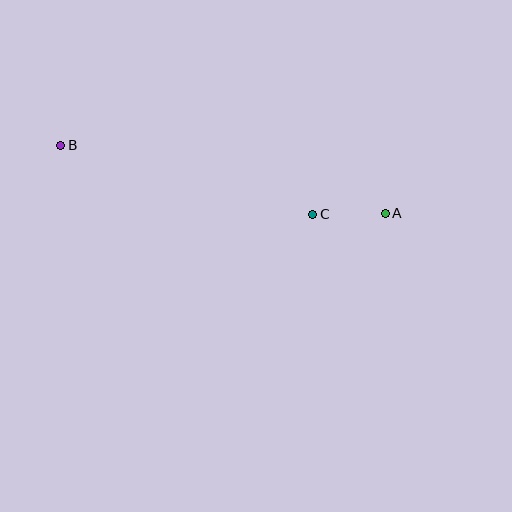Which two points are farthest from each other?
Points A and B are farthest from each other.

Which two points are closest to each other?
Points A and C are closest to each other.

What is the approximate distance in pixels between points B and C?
The distance between B and C is approximately 261 pixels.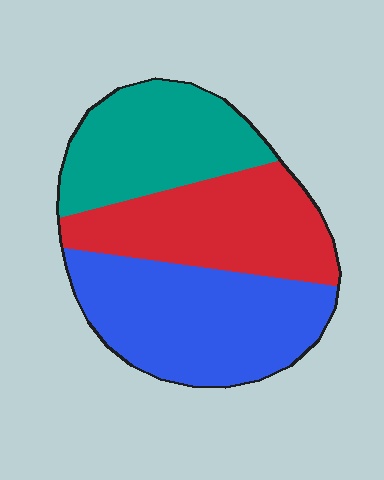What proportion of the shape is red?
Red takes up between a sixth and a third of the shape.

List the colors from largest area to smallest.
From largest to smallest: blue, red, teal.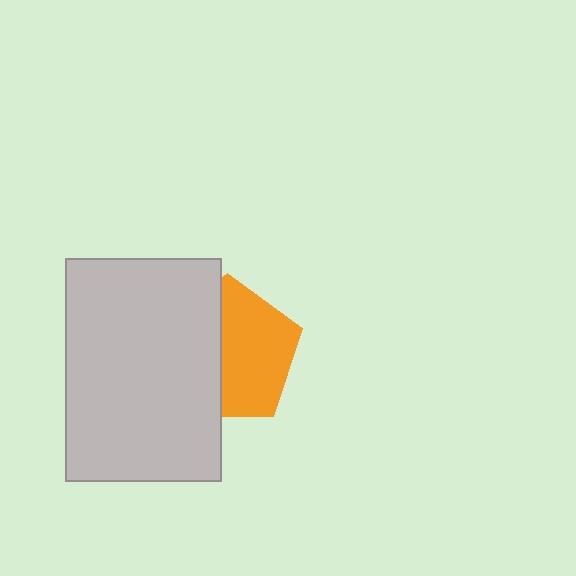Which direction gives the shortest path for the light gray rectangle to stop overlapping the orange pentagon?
Moving left gives the shortest separation.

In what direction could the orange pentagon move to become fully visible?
The orange pentagon could move right. That would shift it out from behind the light gray rectangle entirely.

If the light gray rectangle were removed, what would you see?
You would see the complete orange pentagon.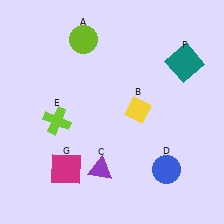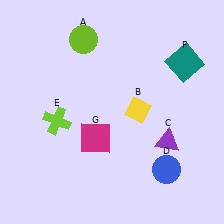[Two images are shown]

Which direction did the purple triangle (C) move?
The purple triangle (C) moved right.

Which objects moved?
The objects that moved are: the purple triangle (C), the magenta square (G).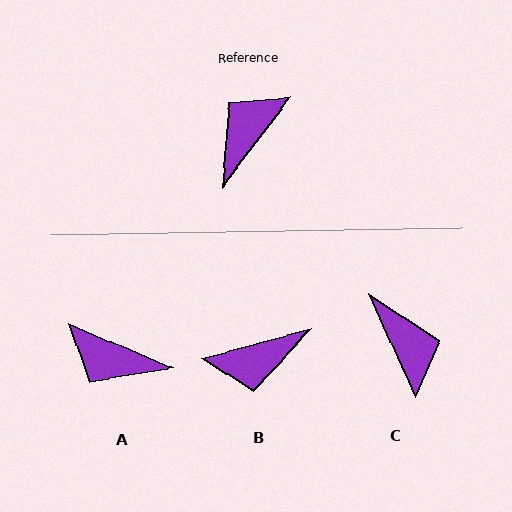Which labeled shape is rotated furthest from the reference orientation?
B, about 141 degrees away.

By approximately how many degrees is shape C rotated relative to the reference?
Approximately 119 degrees clockwise.